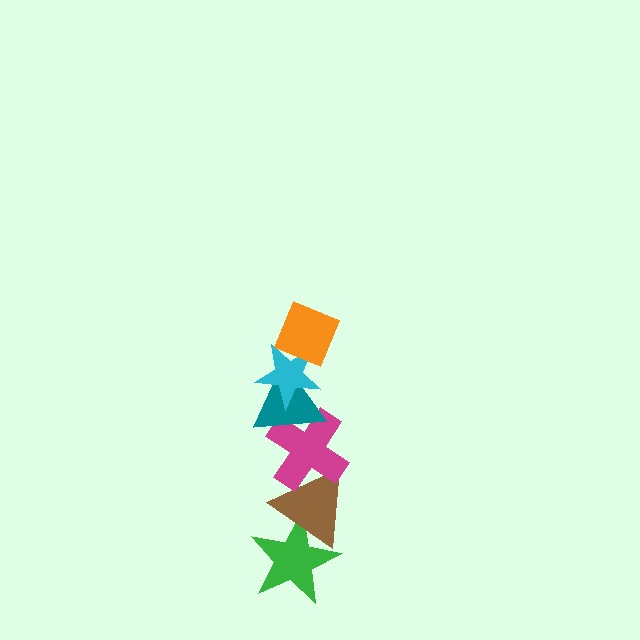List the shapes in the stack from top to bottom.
From top to bottom: the orange diamond, the cyan star, the teal triangle, the magenta cross, the brown triangle, the green star.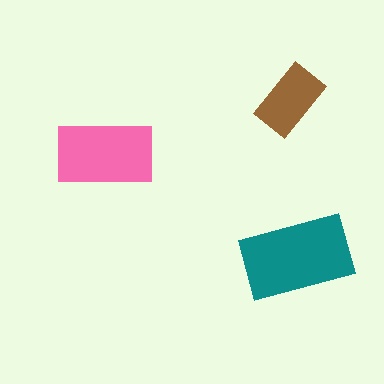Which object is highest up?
The brown rectangle is topmost.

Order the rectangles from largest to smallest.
the teal one, the pink one, the brown one.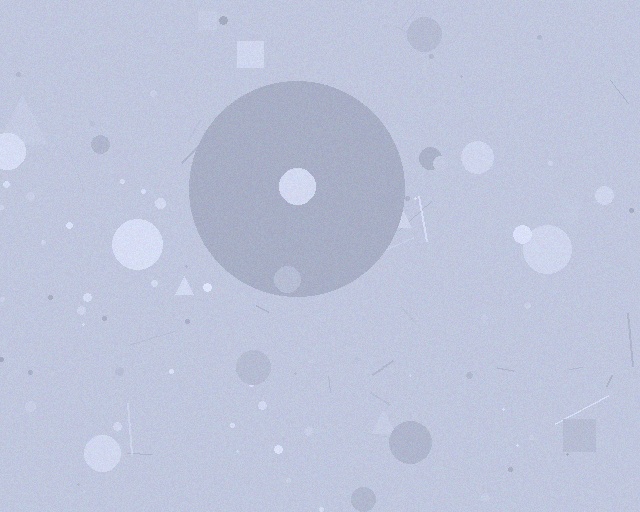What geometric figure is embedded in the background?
A circle is embedded in the background.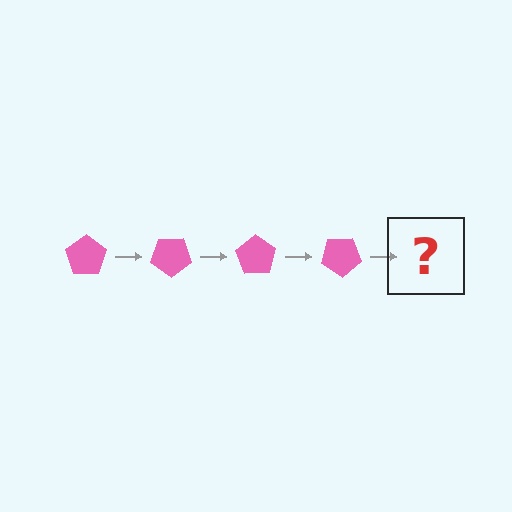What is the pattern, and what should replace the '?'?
The pattern is that the pentagon rotates 35 degrees each step. The '?' should be a pink pentagon rotated 140 degrees.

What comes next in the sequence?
The next element should be a pink pentagon rotated 140 degrees.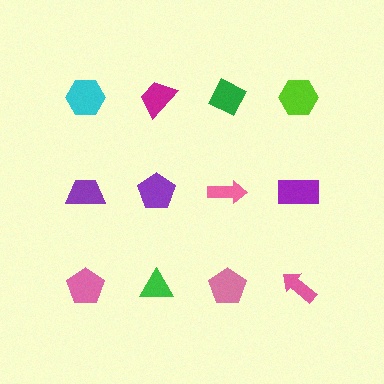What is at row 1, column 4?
A lime hexagon.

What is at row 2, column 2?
A purple pentagon.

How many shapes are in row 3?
4 shapes.